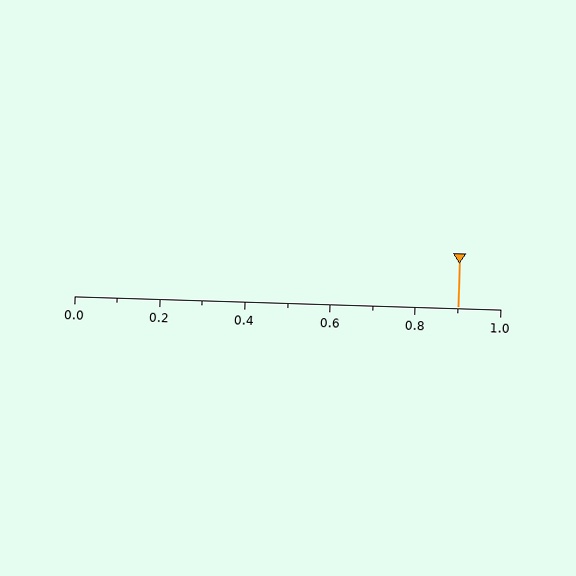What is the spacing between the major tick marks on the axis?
The major ticks are spaced 0.2 apart.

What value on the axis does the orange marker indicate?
The marker indicates approximately 0.9.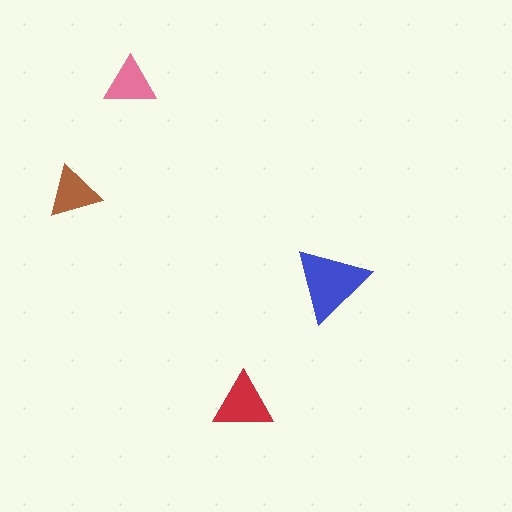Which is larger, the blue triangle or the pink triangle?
The blue one.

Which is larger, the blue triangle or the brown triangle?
The blue one.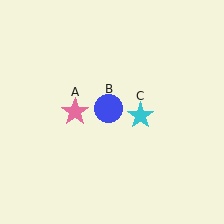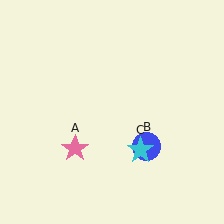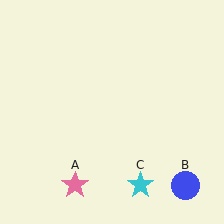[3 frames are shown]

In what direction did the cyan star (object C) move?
The cyan star (object C) moved down.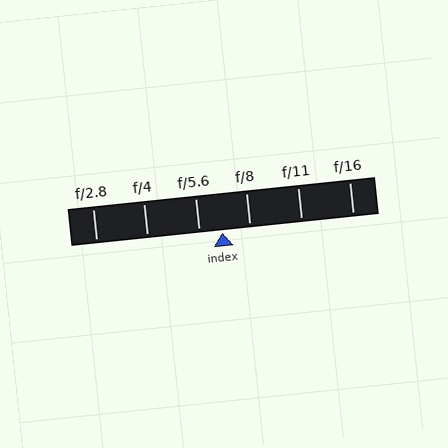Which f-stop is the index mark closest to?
The index mark is closest to f/5.6.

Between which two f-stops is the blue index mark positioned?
The index mark is between f/5.6 and f/8.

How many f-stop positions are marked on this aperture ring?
There are 6 f-stop positions marked.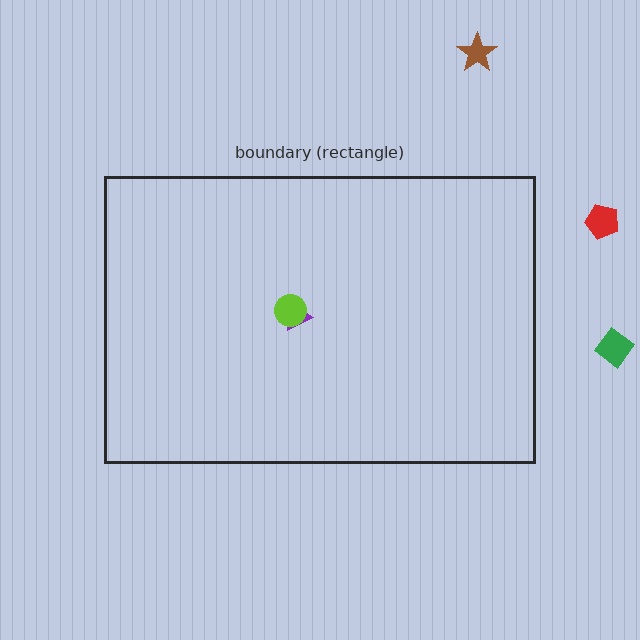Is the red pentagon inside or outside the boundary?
Outside.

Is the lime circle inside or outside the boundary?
Inside.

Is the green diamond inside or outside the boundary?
Outside.